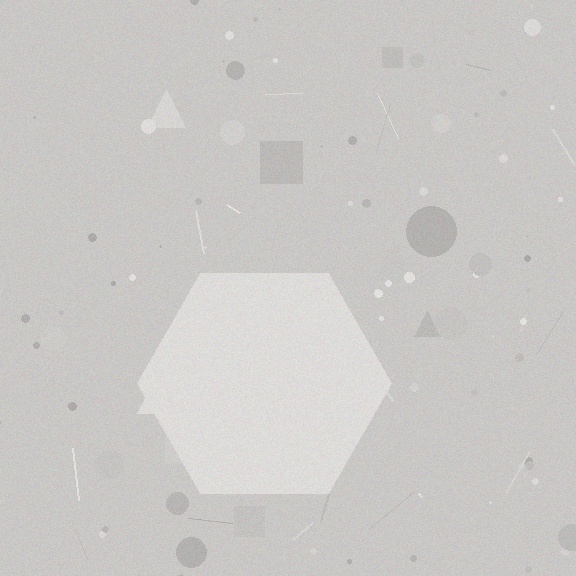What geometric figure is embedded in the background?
A hexagon is embedded in the background.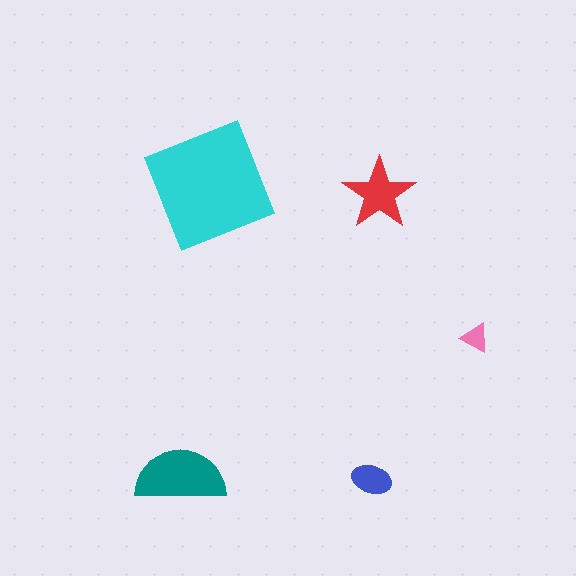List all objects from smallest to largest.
The pink triangle, the blue ellipse, the red star, the teal semicircle, the cyan square.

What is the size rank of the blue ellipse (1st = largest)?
4th.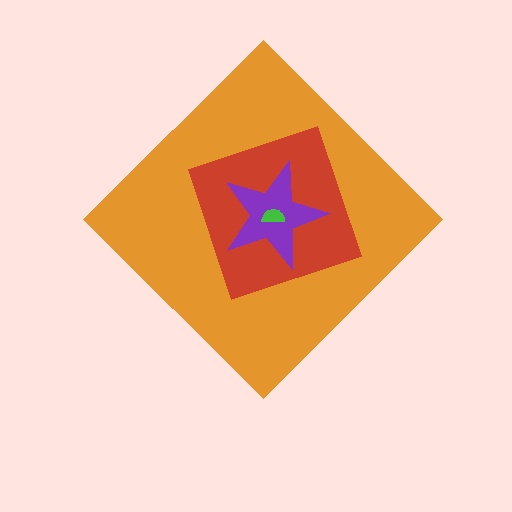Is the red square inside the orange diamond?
Yes.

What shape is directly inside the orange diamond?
The red square.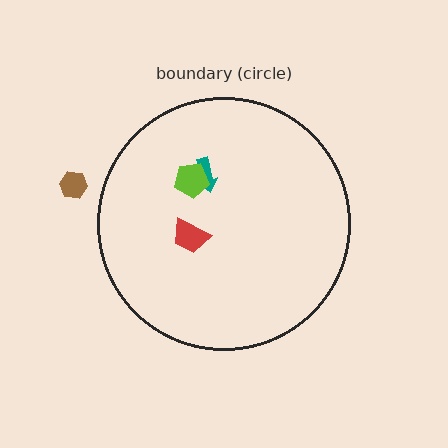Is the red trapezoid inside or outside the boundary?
Inside.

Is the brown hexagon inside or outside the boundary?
Outside.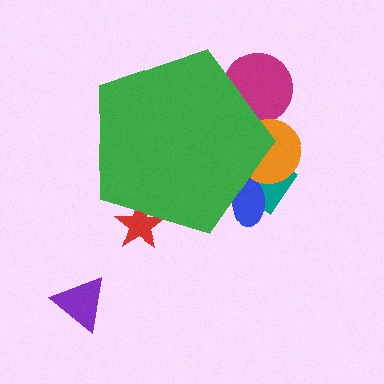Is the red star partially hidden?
Yes, the red star is partially hidden behind the green pentagon.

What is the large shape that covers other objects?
A green pentagon.